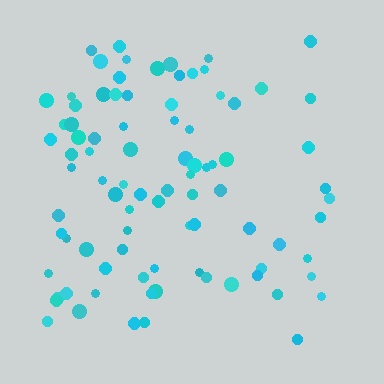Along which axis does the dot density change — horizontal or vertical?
Horizontal.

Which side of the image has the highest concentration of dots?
The left.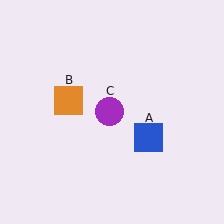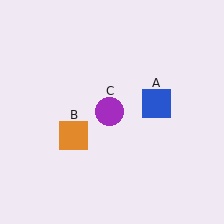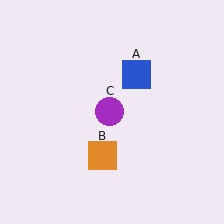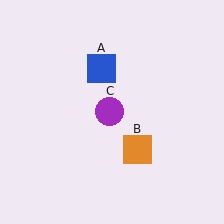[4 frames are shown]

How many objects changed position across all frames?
2 objects changed position: blue square (object A), orange square (object B).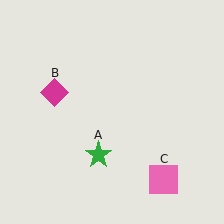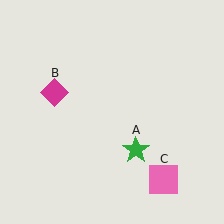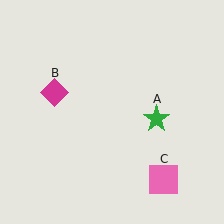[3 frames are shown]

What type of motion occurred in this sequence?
The green star (object A) rotated counterclockwise around the center of the scene.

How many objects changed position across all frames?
1 object changed position: green star (object A).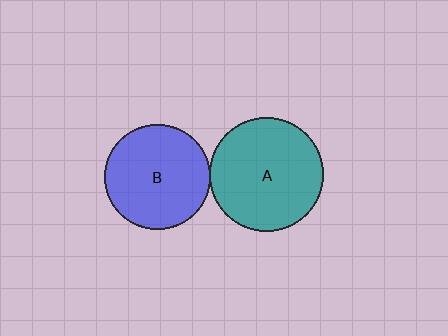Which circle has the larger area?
Circle A (teal).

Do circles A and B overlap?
Yes.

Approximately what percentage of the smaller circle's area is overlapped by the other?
Approximately 5%.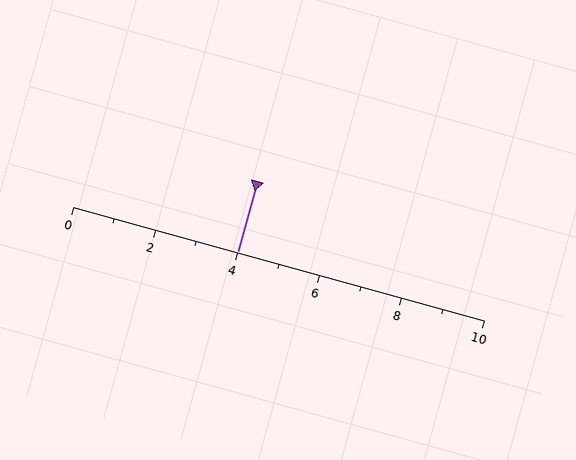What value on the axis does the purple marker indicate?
The marker indicates approximately 4.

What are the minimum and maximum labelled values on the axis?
The axis runs from 0 to 10.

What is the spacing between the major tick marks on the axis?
The major ticks are spaced 2 apart.